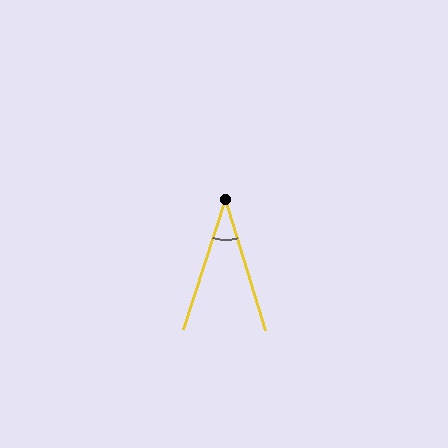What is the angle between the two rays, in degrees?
Approximately 35 degrees.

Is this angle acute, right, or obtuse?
It is acute.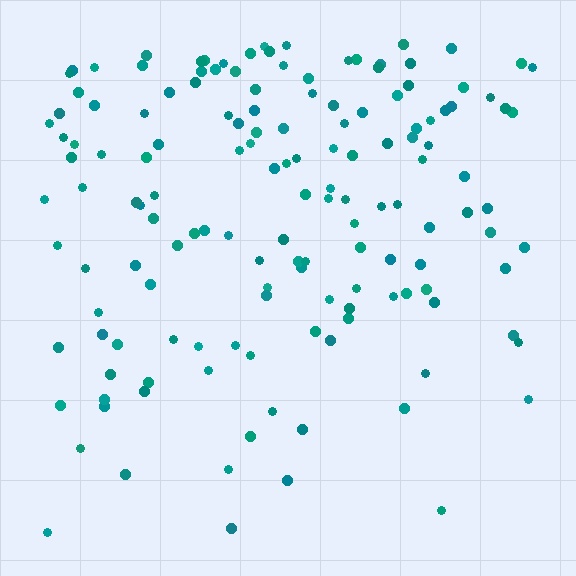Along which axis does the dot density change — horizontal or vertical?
Vertical.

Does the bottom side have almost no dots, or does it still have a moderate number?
Still a moderate number, just noticeably fewer than the top.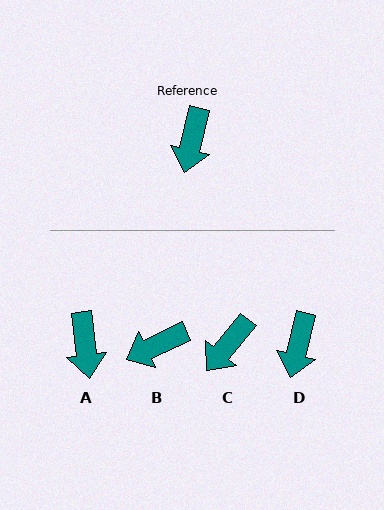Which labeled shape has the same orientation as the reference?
D.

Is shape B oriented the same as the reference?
No, it is off by about 52 degrees.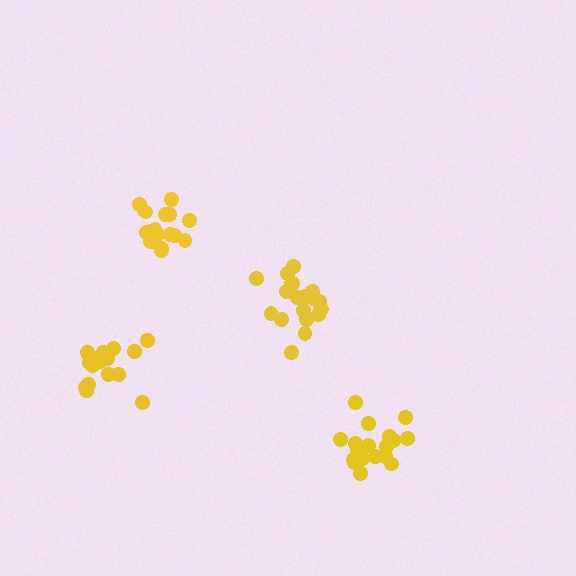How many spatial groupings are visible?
There are 4 spatial groupings.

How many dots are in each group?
Group 1: 17 dots, Group 2: 20 dots, Group 3: 17 dots, Group 4: 18 dots (72 total).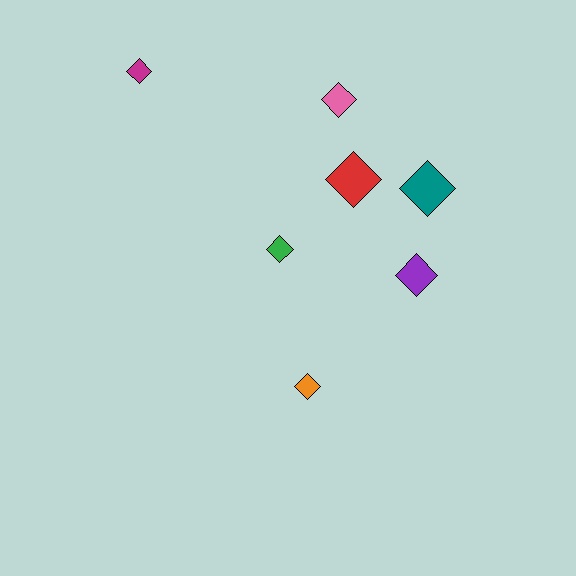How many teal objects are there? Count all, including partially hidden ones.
There is 1 teal object.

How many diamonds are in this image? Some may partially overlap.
There are 7 diamonds.